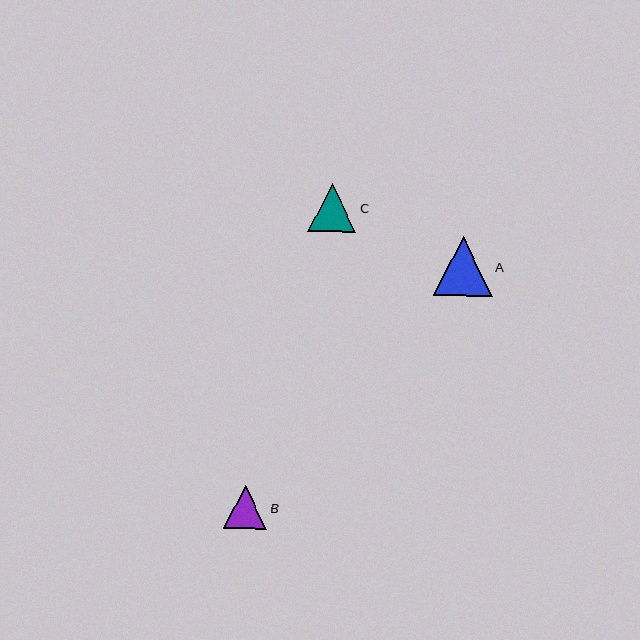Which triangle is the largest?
Triangle A is the largest with a size of approximately 59 pixels.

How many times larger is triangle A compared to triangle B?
Triangle A is approximately 1.3 times the size of triangle B.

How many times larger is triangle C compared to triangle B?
Triangle C is approximately 1.1 times the size of triangle B.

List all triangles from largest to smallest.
From largest to smallest: A, C, B.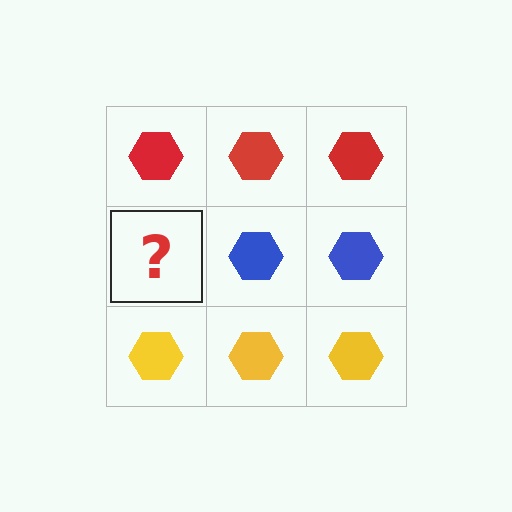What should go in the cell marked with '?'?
The missing cell should contain a blue hexagon.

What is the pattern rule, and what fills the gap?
The rule is that each row has a consistent color. The gap should be filled with a blue hexagon.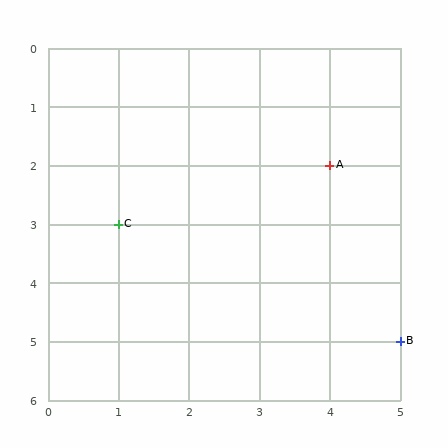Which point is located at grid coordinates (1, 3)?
Point C is at (1, 3).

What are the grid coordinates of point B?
Point B is at grid coordinates (5, 5).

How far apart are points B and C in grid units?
Points B and C are 4 columns and 2 rows apart (about 4.5 grid units diagonally).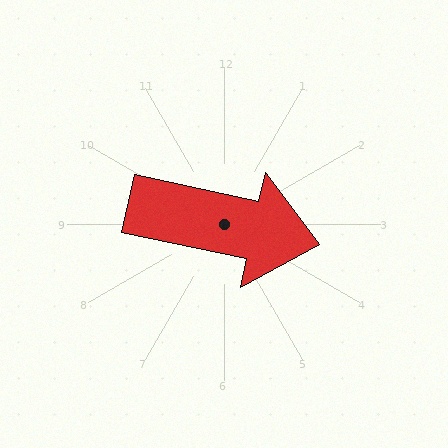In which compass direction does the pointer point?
East.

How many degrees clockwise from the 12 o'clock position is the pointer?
Approximately 102 degrees.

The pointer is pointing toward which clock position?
Roughly 3 o'clock.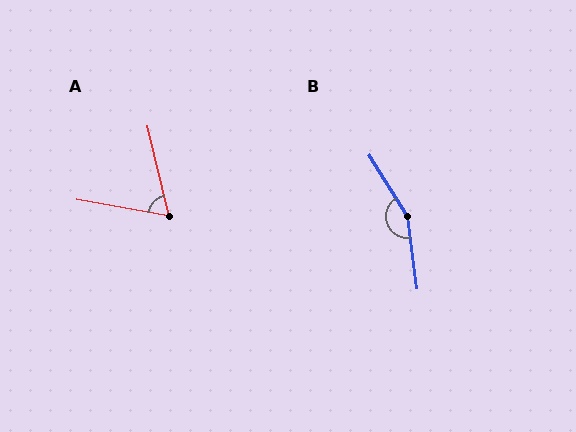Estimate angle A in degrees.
Approximately 66 degrees.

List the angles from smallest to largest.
A (66°), B (156°).